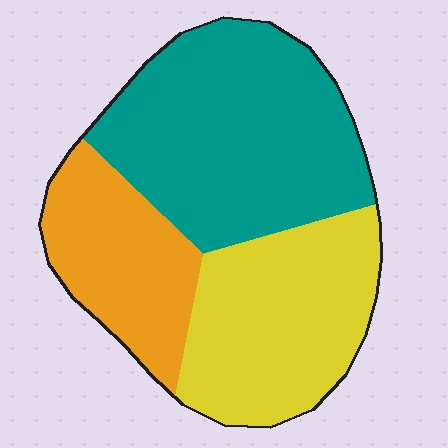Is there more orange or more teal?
Teal.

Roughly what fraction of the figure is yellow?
Yellow takes up about one third (1/3) of the figure.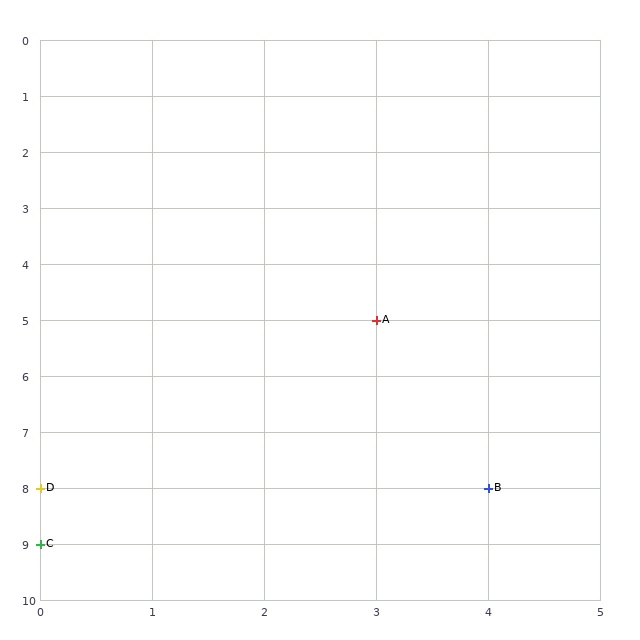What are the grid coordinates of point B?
Point B is at grid coordinates (4, 8).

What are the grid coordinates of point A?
Point A is at grid coordinates (3, 5).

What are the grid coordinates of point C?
Point C is at grid coordinates (0, 9).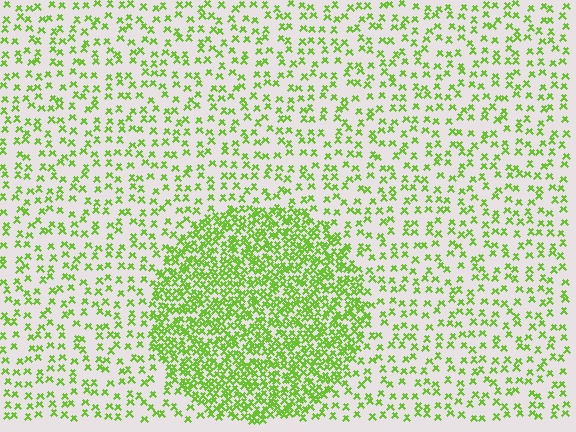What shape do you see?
I see a circle.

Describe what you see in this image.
The image contains small lime elements arranged at two different densities. A circle-shaped region is visible where the elements are more densely packed than the surrounding area.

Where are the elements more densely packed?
The elements are more densely packed inside the circle boundary.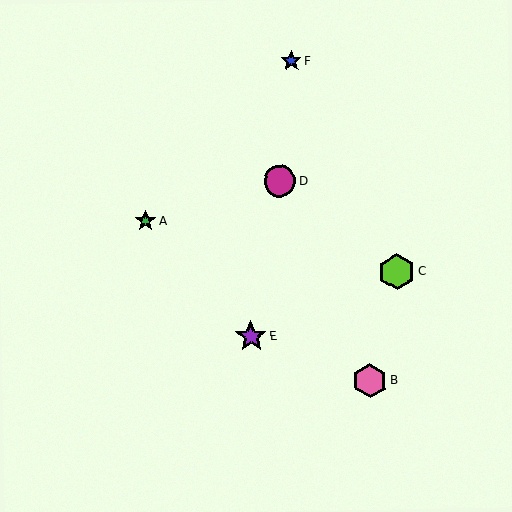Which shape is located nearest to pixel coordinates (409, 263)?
The lime hexagon (labeled C) at (397, 272) is nearest to that location.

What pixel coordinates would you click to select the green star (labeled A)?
Click at (146, 221) to select the green star A.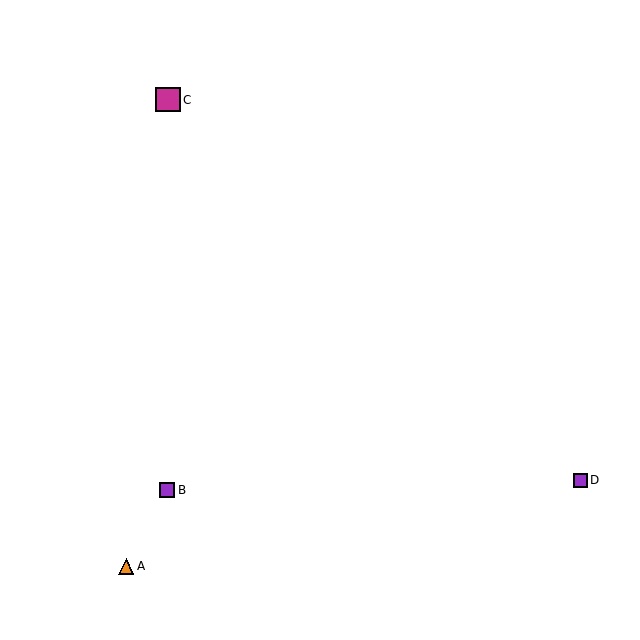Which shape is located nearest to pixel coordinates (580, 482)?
The purple square (labeled D) at (581, 480) is nearest to that location.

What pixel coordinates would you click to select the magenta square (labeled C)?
Click at (168, 100) to select the magenta square C.